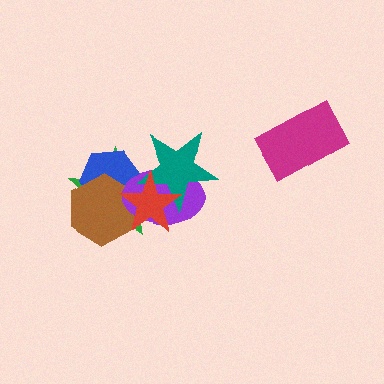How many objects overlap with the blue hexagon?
4 objects overlap with the blue hexagon.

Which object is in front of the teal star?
The red star is in front of the teal star.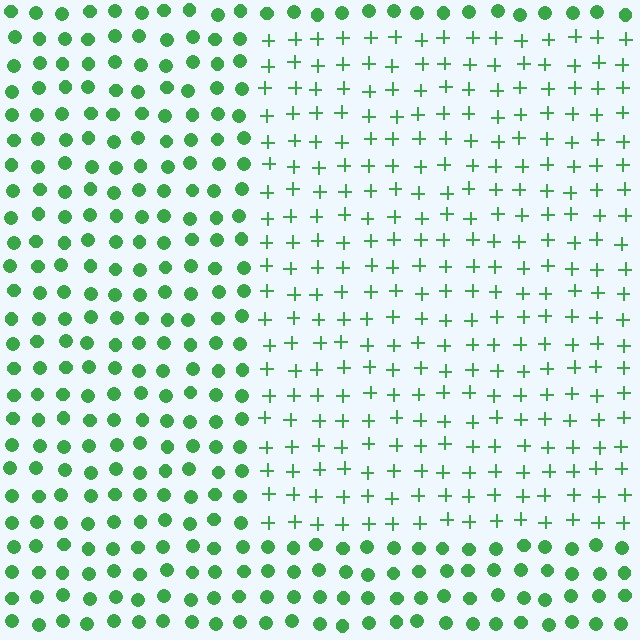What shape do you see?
I see a rectangle.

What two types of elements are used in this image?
The image uses plus signs inside the rectangle region and circles outside it.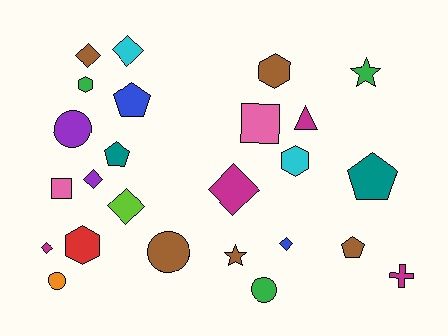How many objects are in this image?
There are 25 objects.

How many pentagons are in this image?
There are 4 pentagons.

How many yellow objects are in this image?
There are no yellow objects.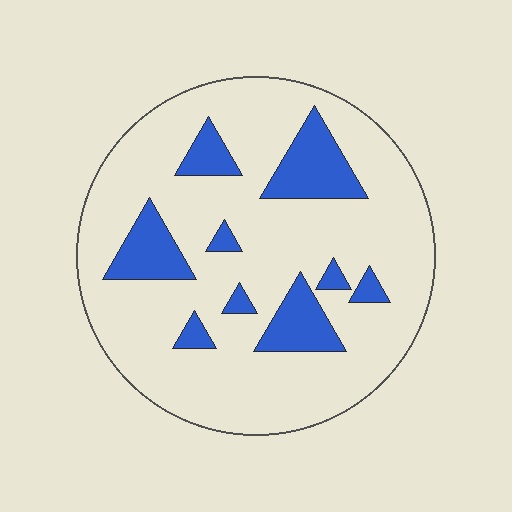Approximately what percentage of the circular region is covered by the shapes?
Approximately 20%.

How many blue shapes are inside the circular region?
9.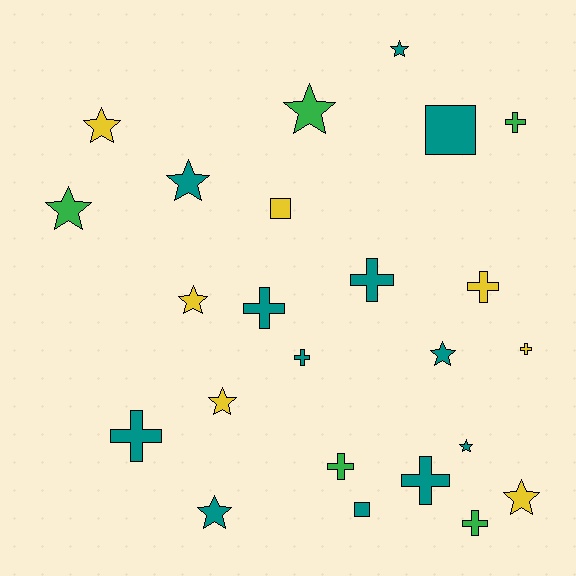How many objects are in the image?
There are 24 objects.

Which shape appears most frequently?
Star, with 11 objects.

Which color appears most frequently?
Teal, with 12 objects.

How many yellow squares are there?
There is 1 yellow square.